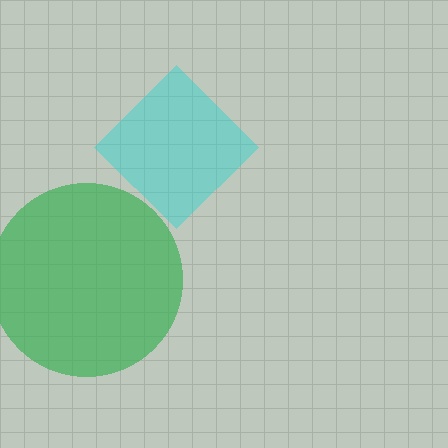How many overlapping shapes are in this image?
There are 2 overlapping shapes in the image.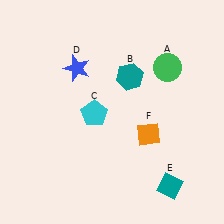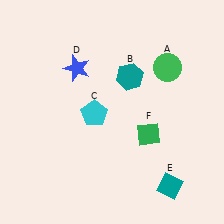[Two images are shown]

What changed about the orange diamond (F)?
In Image 1, F is orange. In Image 2, it changed to green.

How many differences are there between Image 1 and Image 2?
There is 1 difference between the two images.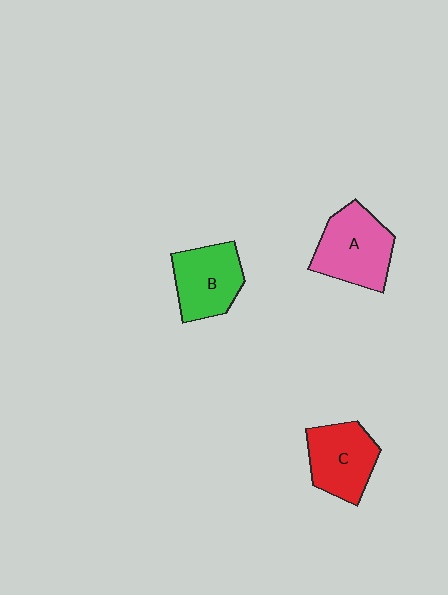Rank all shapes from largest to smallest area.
From largest to smallest: A (pink), C (red), B (green).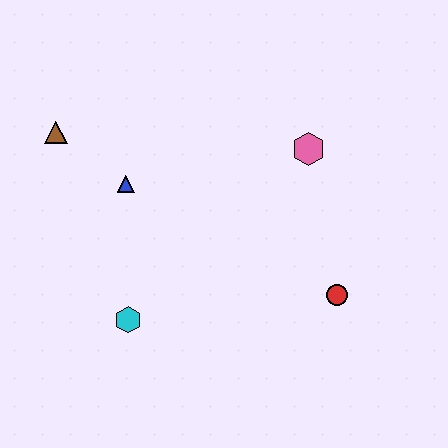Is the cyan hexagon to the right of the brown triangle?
Yes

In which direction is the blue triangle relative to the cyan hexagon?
The blue triangle is above the cyan hexagon.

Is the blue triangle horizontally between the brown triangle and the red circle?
Yes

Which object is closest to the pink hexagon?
The red circle is closest to the pink hexagon.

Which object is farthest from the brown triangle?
The red circle is farthest from the brown triangle.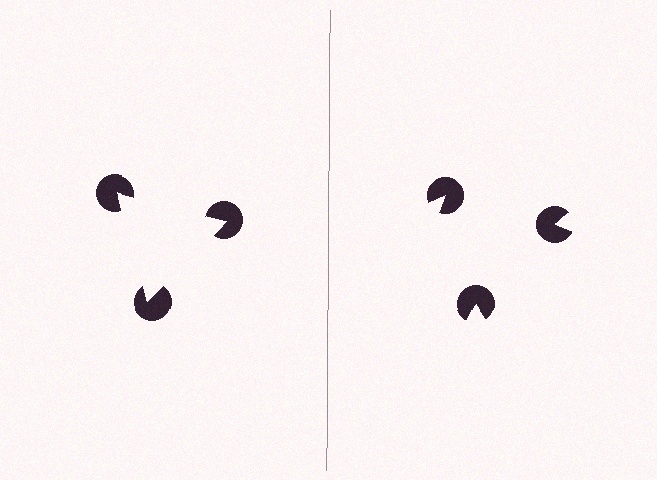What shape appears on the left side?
An illusory triangle.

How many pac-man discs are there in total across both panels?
6 — 3 on each side.